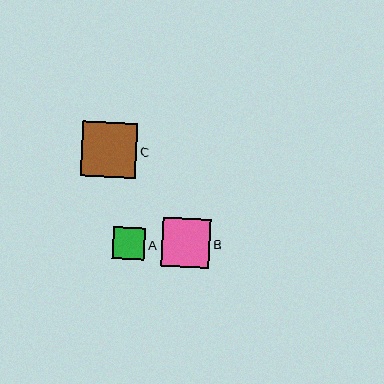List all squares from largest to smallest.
From largest to smallest: C, B, A.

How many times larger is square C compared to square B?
Square C is approximately 1.1 times the size of square B.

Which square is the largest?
Square C is the largest with a size of approximately 55 pixels.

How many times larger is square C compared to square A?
Square C is approximately 1.7 times the size of square A.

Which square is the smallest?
Square A is the smallest with a size of approximately 32 pixels.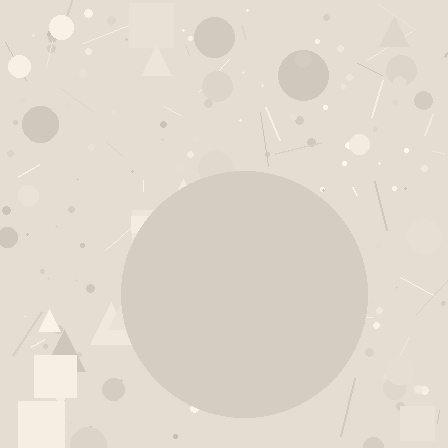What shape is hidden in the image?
A circle is hidden in the image.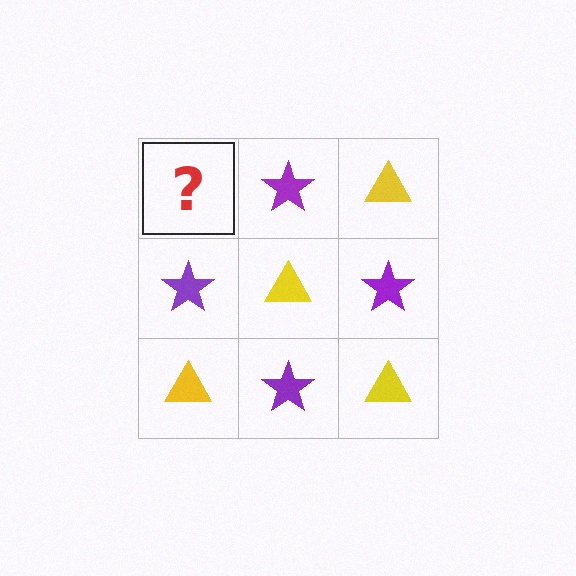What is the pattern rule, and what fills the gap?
The rule is that it alternates yellow triangle and purple star in a checkerboard pattern. The gap should be filled with a yellow triangle.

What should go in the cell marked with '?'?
The missing cell should contain a yellow triangle.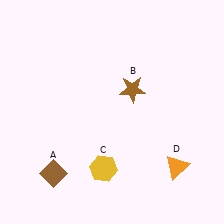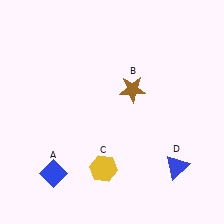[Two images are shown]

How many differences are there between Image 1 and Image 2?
There are 2 differences between the two images.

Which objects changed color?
A changed from brown to blue. D changed from orange to blue.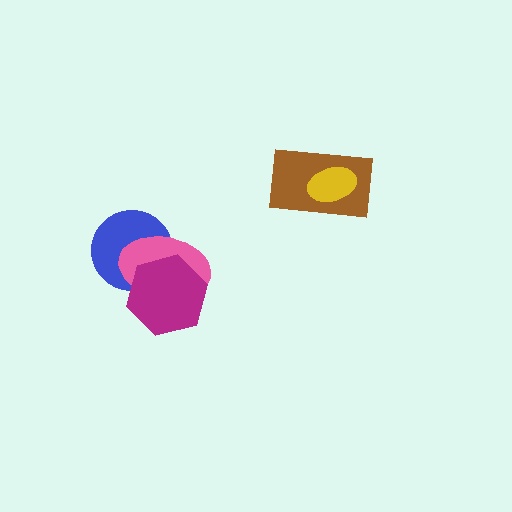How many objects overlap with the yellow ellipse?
1 object overlaps with the yellow ellipse.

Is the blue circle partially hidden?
Yes, it is partially covered by another shape.